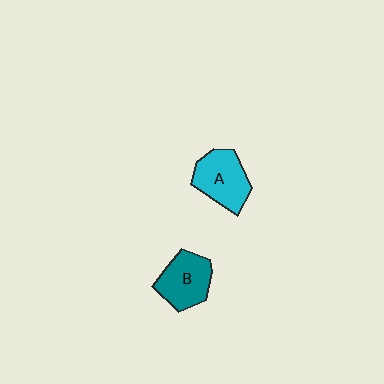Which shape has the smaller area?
Shape B (teal).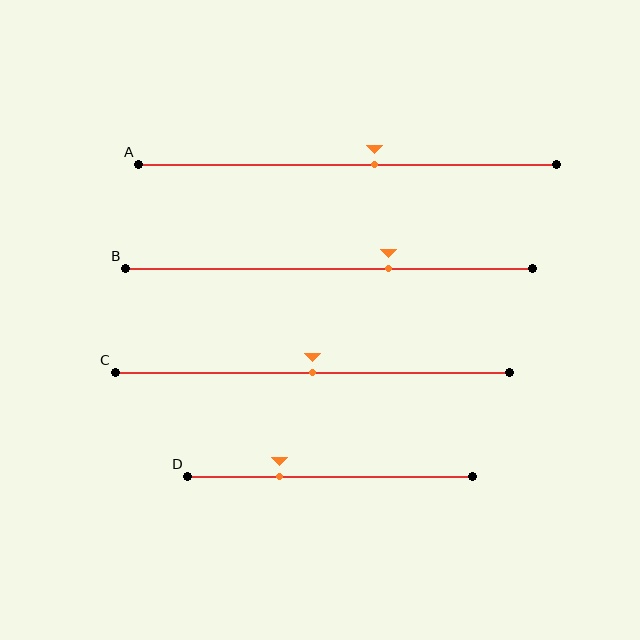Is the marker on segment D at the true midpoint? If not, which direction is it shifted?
No, the marker on segment D is shifted to the left by about 18% of the segment length.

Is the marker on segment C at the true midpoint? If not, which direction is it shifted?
Yes, the marker on segment C is at the true midpoint.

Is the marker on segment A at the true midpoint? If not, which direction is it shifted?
No, the marker on segment A is shifted to the right by about 6% of the segment length.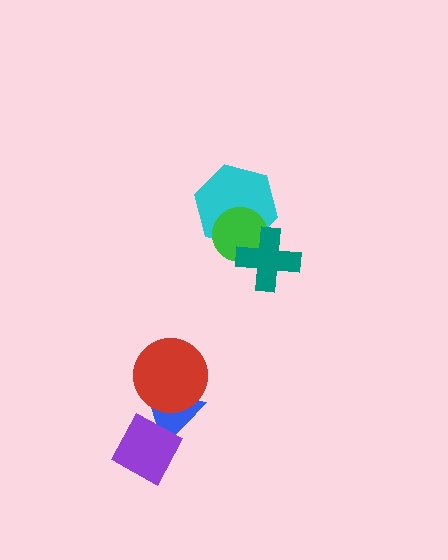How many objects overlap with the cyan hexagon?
2 objects overlap with the cyan hexagon.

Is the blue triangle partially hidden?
Yes, it is partially covered by another shape.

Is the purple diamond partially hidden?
No, no other shape covers it.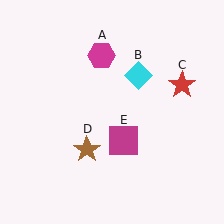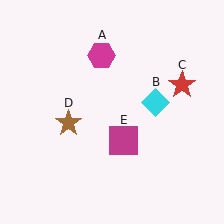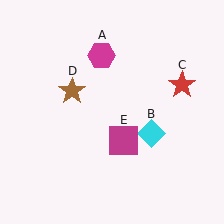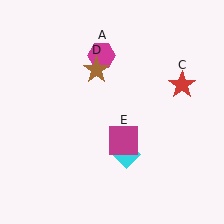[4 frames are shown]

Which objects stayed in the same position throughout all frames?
Magenta hexagon (object A) and red star (object C) and magenta square (object E) remained stationary.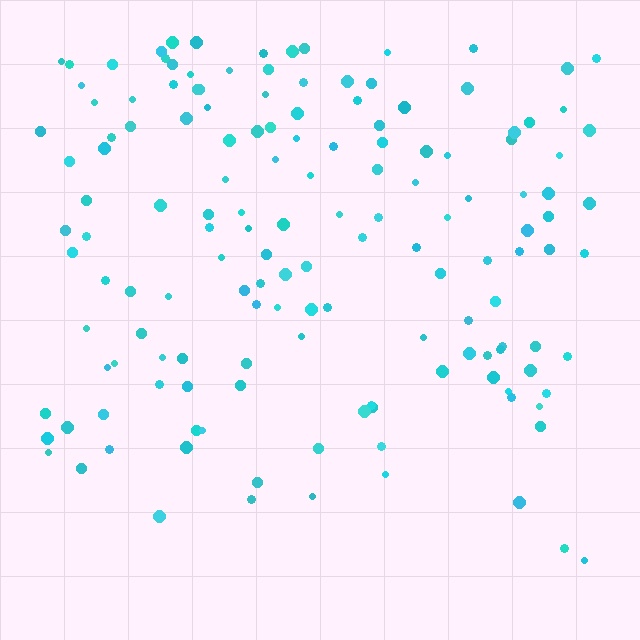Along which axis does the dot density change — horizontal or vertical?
Vertical.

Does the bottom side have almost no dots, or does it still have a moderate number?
Still a moderate number, just noticeably fewer than the top.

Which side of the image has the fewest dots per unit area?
The bottom.